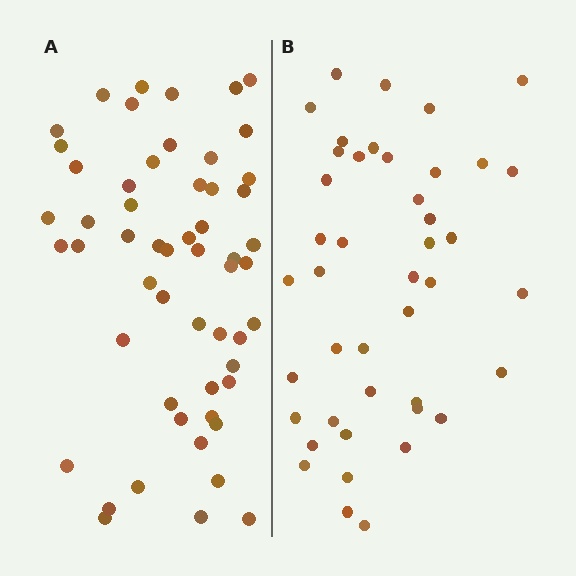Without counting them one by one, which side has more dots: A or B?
Region A (the left region) has more dots.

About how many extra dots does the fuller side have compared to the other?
Region A has roughly 12 or so more dots than region B.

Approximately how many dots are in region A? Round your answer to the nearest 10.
About 60 dots. (The exact count is 55, which rounds to 60.)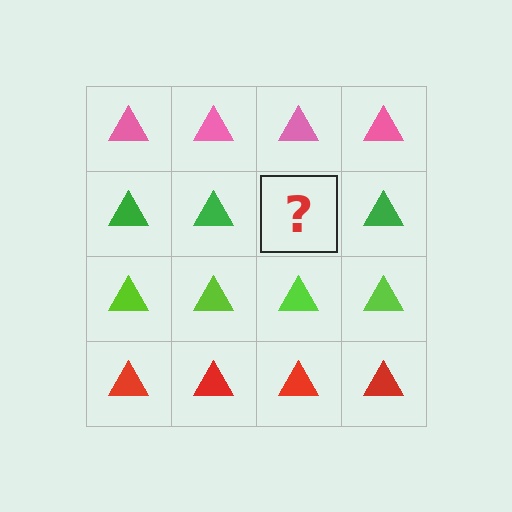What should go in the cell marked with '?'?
The missing cell should contain a green triangle.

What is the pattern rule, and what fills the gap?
The rule is that each row has a consistent color. The gap should be filled with a green triangle.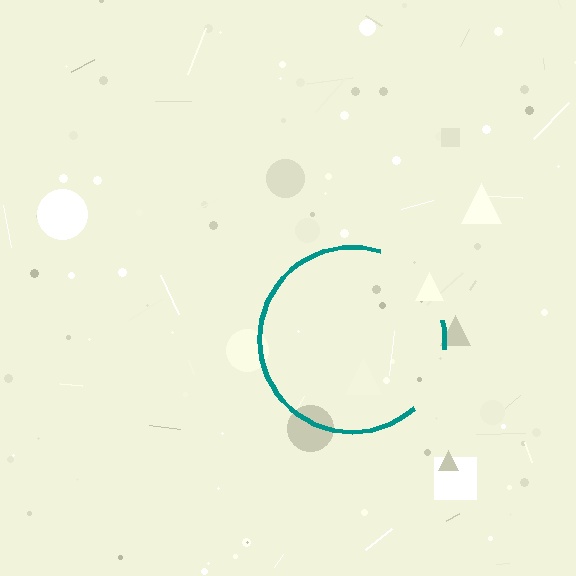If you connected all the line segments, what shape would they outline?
They would outline a circle.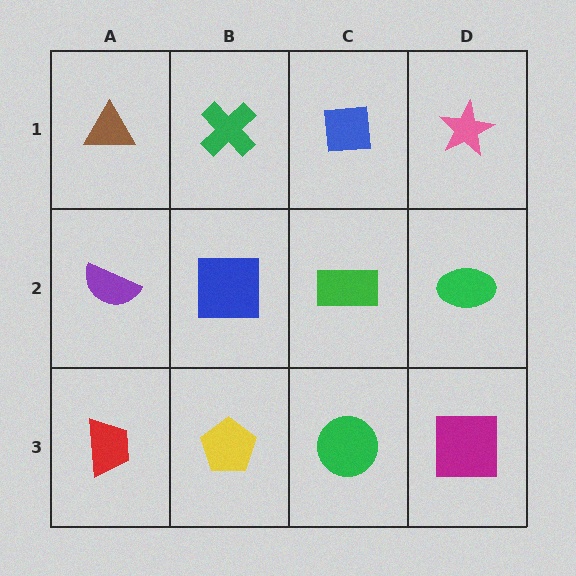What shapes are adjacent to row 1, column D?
A green ellipse (row 2, column D), a blue square (row 1, column C).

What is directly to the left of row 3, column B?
A red trapezoid.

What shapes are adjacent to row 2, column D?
A pink star (row 1, column D), a magenta square (row 3, column D), a green rectangle (row 2, column C).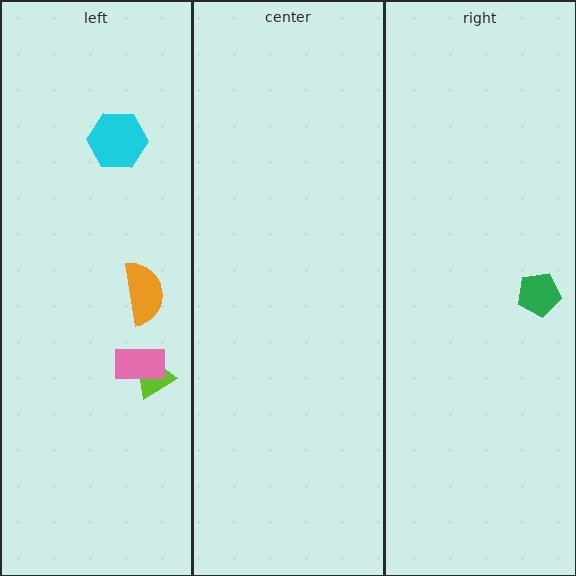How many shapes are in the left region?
4.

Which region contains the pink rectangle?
The left region.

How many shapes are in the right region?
1.